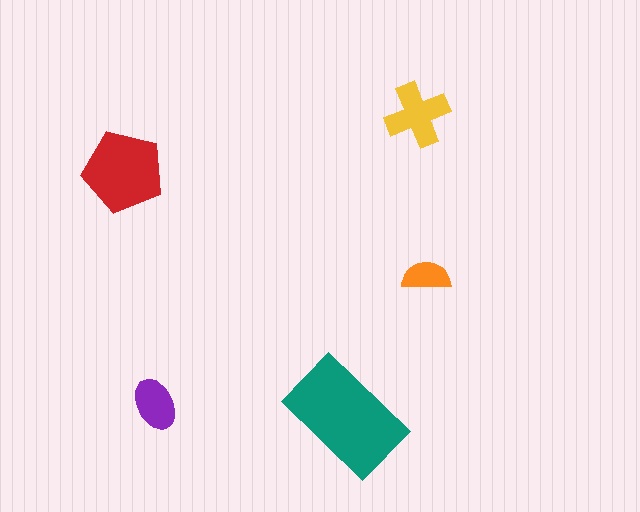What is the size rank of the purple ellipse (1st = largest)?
4th.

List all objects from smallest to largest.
The orange semicircle, the purple ellipse, the yellow cross, the red pentagon, the teal rectangle.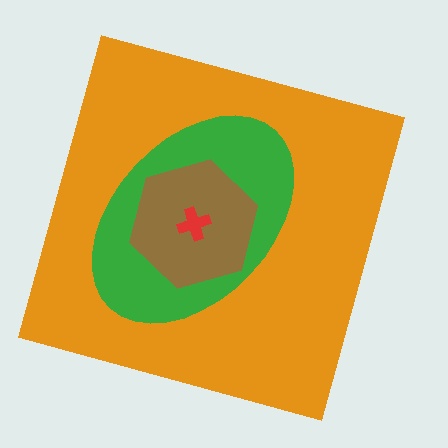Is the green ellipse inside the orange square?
Yes.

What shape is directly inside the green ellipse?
The brown hexagon.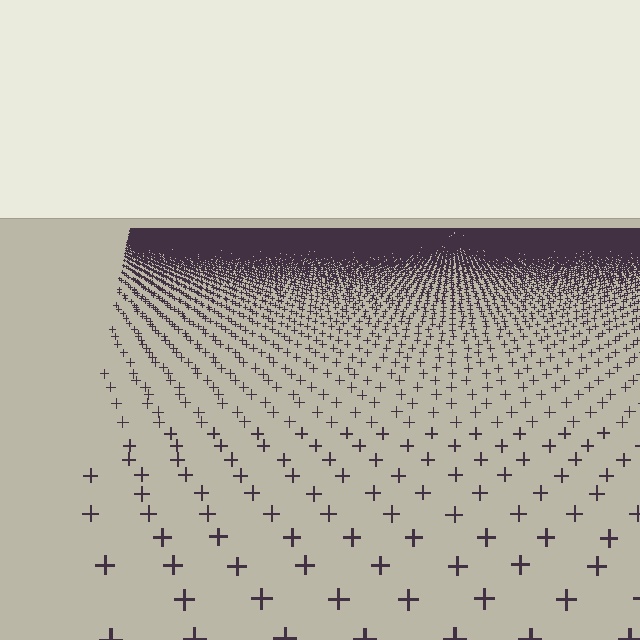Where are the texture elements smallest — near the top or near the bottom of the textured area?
Near the top.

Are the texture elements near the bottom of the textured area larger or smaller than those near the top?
Larger. Near the bottom, elements are closer to the viewer and appear at a bigger on-screen size.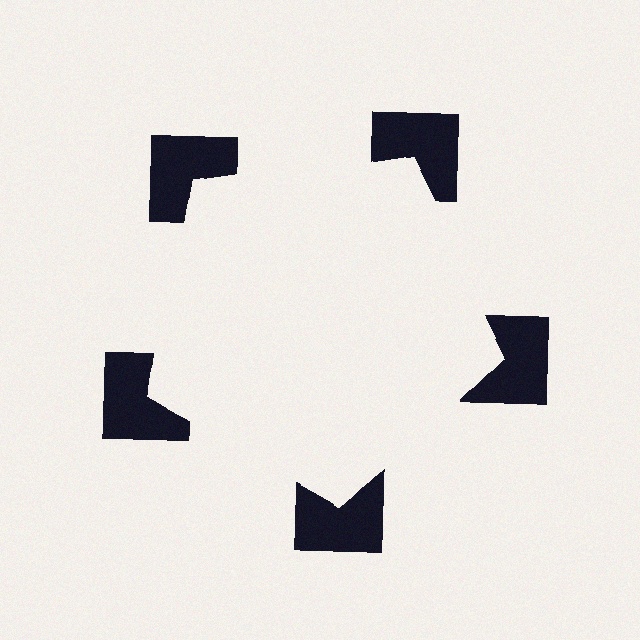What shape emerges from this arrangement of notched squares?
An illusory pentagon — its edges are inferred from the aligned wedge cuts in the notched squares, not physically drawn.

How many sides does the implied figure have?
5 sides.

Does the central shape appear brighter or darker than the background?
It typically appears slightly brighter than the background, even though no actual brightness change is drawn.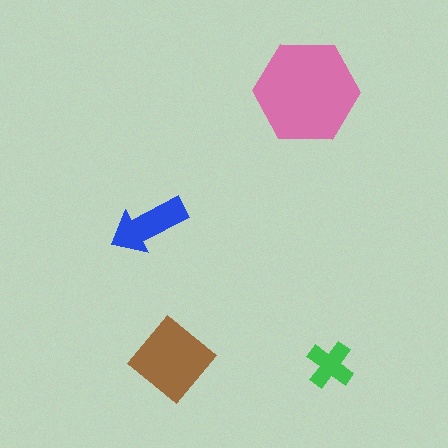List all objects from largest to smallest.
The pink hexagon, the brown diamond, the blue arrow, the green cross.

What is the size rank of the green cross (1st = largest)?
4th.